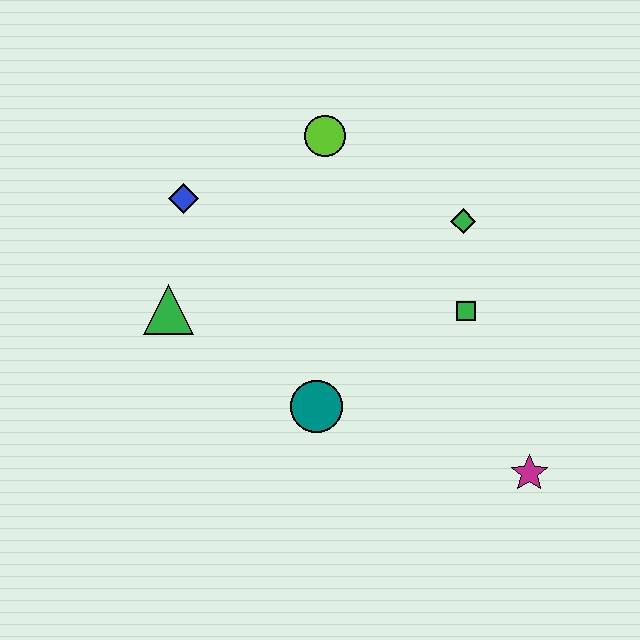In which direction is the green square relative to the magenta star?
The green square is above the magenta star.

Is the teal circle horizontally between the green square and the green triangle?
Yes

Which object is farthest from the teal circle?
The lime circle is farthest from the teal circle.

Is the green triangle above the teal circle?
Yes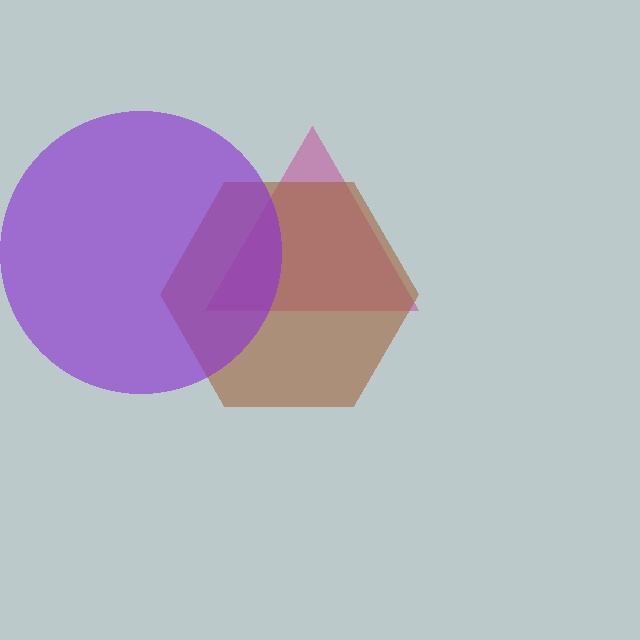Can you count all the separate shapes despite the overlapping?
Yes, there are 3 separate shapes.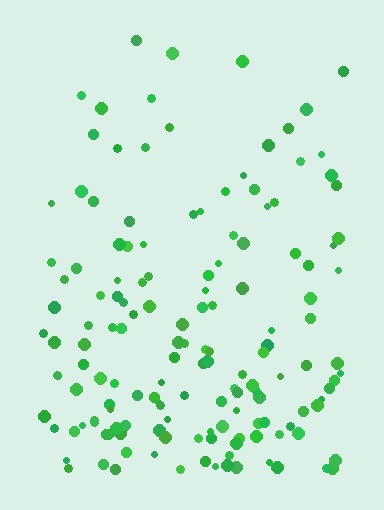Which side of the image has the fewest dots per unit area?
The top.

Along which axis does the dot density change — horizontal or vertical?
Vertical.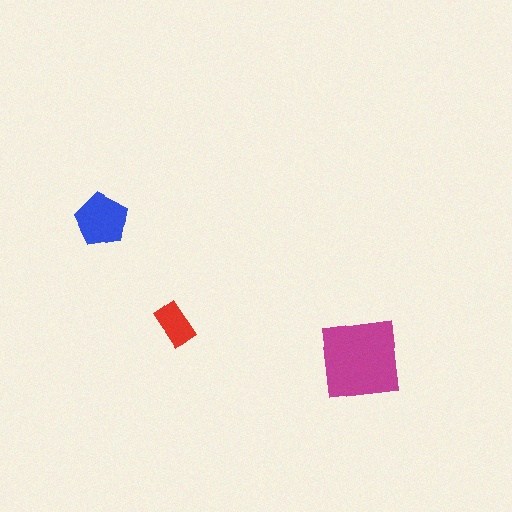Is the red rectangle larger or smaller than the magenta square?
Smaller.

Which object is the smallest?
The red rectangle.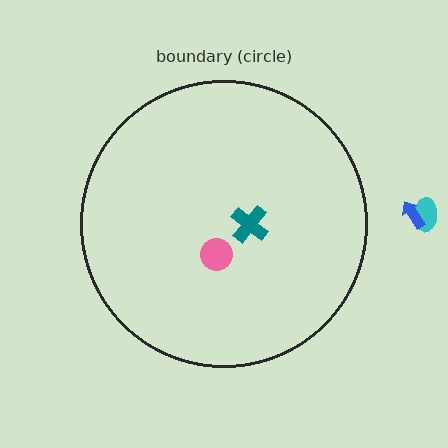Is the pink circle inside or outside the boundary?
Inside.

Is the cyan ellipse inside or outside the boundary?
Outside.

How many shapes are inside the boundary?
2 inside, 2 outside.